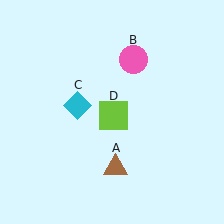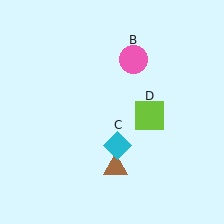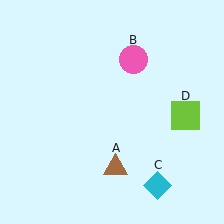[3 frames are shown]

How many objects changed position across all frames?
2 objects changed position: cyan diamond (object C), lime square (object D).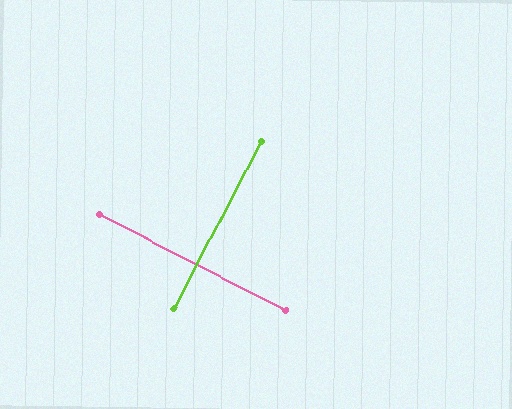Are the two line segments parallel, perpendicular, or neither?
Perpendicular — they meet at approximately 90°.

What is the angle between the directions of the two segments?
Approximately 90 degrees.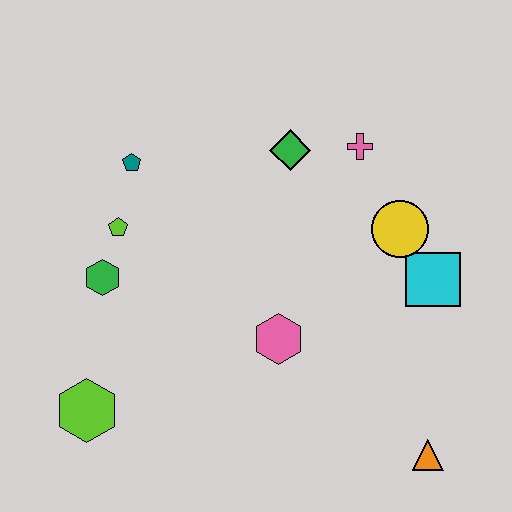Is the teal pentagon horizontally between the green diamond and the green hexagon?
Yes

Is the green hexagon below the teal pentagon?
Yes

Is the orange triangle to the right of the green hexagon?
Yes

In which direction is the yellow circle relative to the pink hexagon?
The yellow circle is to the right of the pink hexagon.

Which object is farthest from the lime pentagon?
The orange triangle is farthest from the lime pentagon.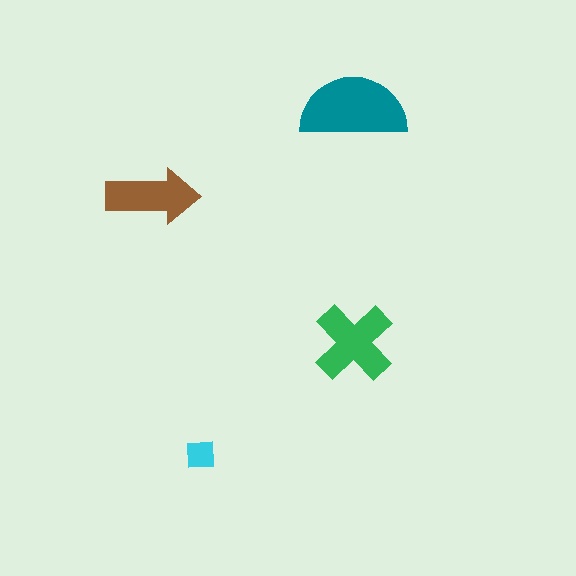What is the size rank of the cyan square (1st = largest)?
4th.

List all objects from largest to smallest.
The teal semicircle, the green cross, the brown arrow, the cyan square.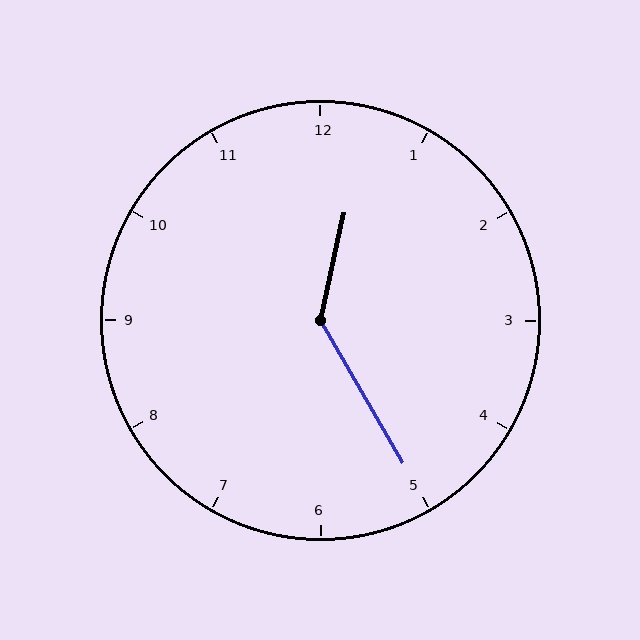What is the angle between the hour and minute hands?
Approximately 138 degrees.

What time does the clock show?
12:25.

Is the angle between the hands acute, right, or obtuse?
It is obtuse.